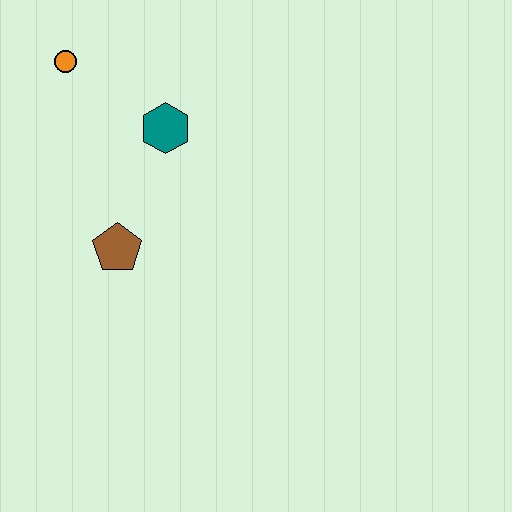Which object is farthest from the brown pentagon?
The orange circle is farthest from the brown pentagon.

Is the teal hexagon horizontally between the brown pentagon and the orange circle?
No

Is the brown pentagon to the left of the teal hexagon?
Yes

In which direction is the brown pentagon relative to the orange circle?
The brown pentagon is below the orange circle.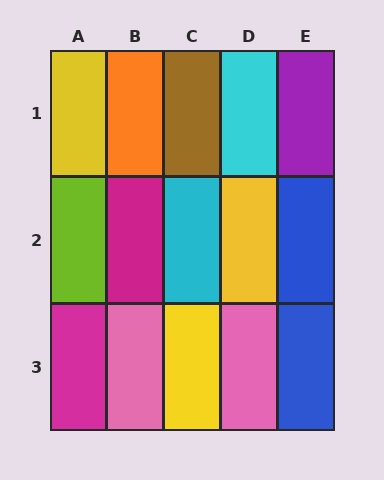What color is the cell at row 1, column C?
Brown.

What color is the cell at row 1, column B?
Orange.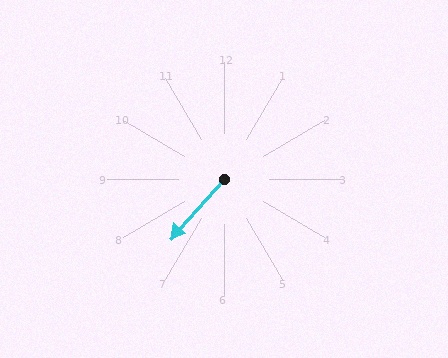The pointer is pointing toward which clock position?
Roughly 7 o'clock.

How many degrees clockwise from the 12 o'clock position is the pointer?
Approximately 222 degrees.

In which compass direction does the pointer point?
Southwest.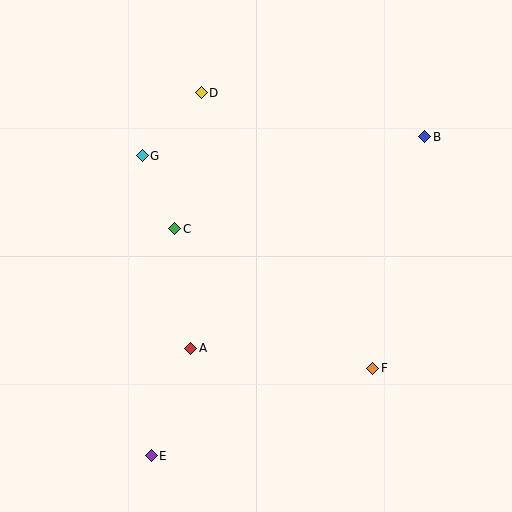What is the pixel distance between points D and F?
The distance between D and F is 325 pixels.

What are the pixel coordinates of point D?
Point D is at (201, 93).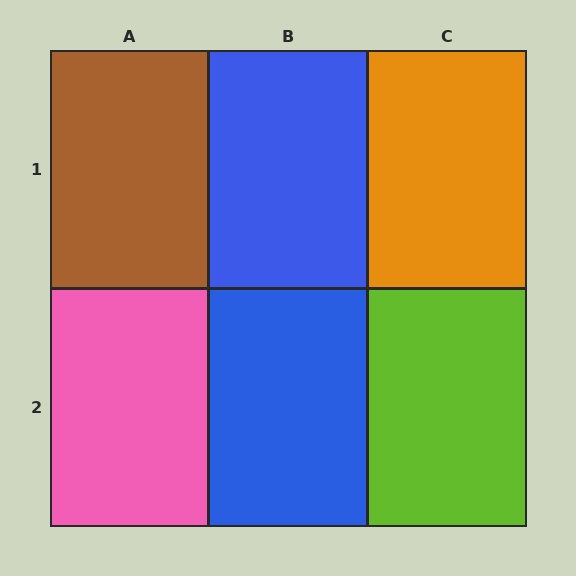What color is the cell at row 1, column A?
Brown.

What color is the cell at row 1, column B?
Blue.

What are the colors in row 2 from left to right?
Pink, blue, lime.